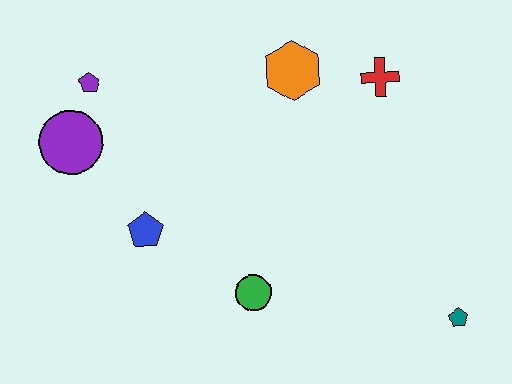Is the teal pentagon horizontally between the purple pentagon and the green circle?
No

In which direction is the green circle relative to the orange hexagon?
The green circle is below the orange hexagon.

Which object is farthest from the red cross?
The purple circle is farthest from the red cross.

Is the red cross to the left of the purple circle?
No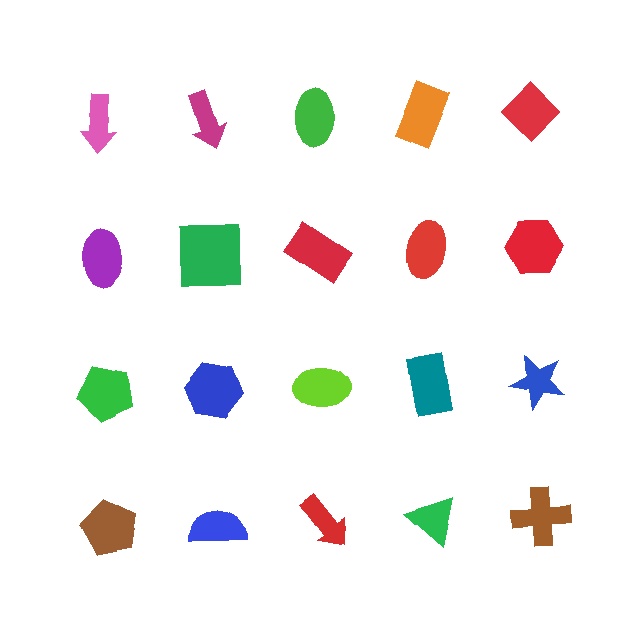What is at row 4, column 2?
A blue semicircle.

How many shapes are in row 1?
5 shapes.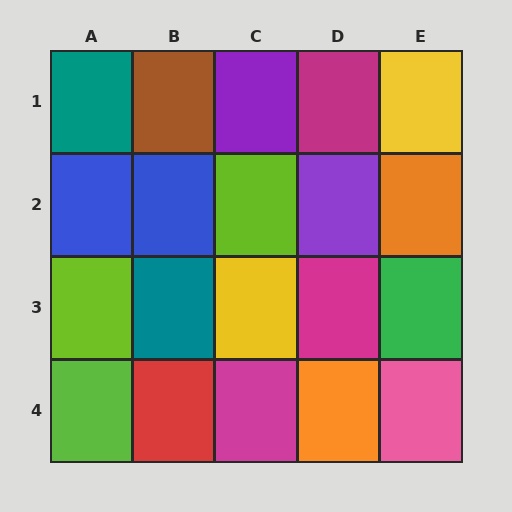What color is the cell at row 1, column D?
Magenta.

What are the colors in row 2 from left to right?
Blue, blue, lime, purple, orange.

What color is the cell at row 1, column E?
Yellow.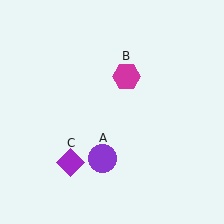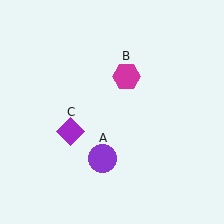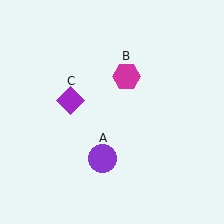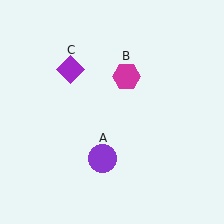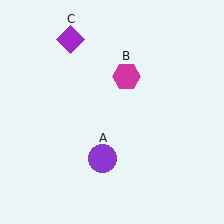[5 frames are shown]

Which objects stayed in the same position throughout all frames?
Purple circle (object A) and magenta hexagon (object B) remained stationary.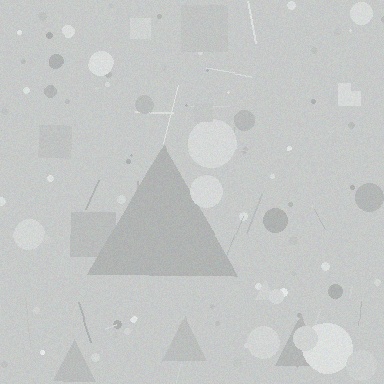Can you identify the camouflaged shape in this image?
The camouflaged shape is a triangle.